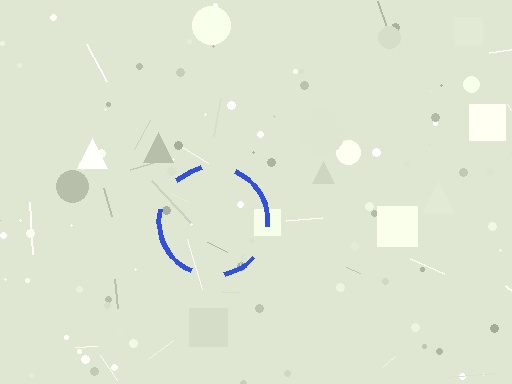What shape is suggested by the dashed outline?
The dashed outline suggests a circle.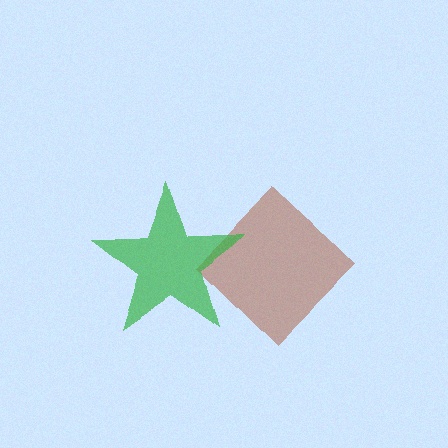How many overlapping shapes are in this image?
There are 2 overlapping shapes in the image.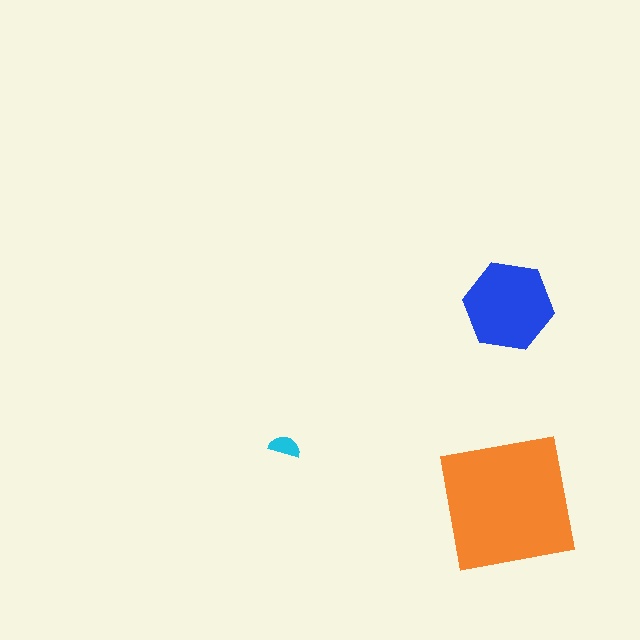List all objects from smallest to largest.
The cyan semicircle, the blue hexagon, the orange square.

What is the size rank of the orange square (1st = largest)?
1st.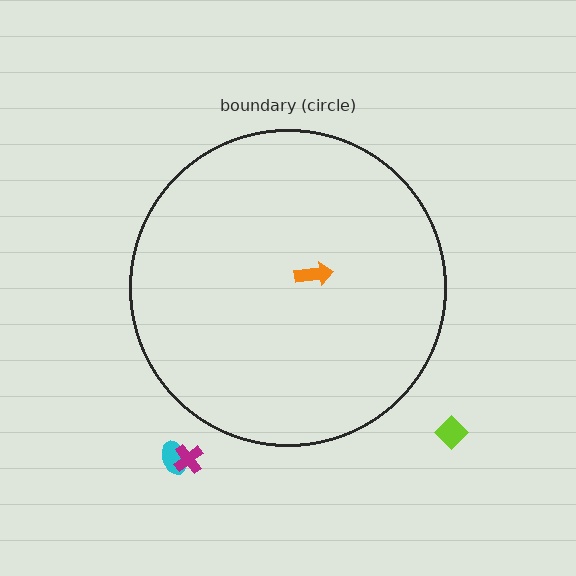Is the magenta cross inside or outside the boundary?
Outside.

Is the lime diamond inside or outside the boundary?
Outside.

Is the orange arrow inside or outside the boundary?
Inside.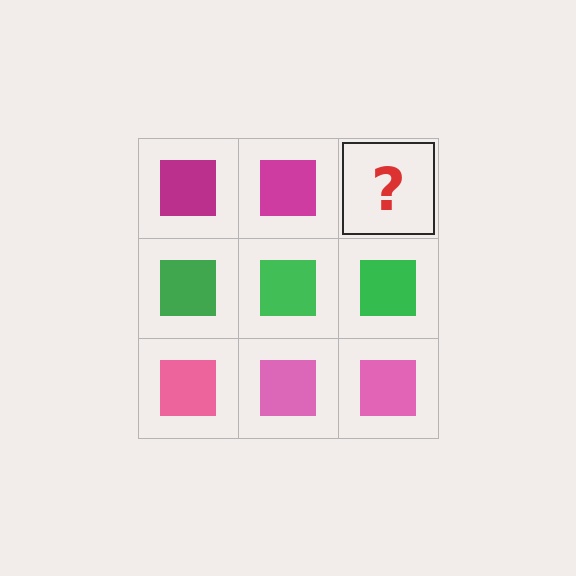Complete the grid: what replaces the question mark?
The question mark should be replaced with a magenta square.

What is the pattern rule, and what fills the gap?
The rule is that each row has a consistent color. The gap should be filled with a magenta square.